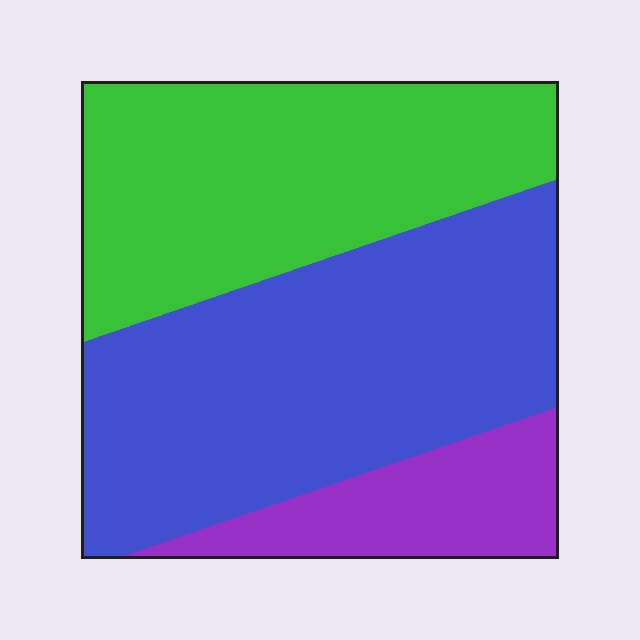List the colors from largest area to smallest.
From largest to smallest: blue, green, purple.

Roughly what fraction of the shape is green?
Green takes up about three eighths (3/8) of the shape.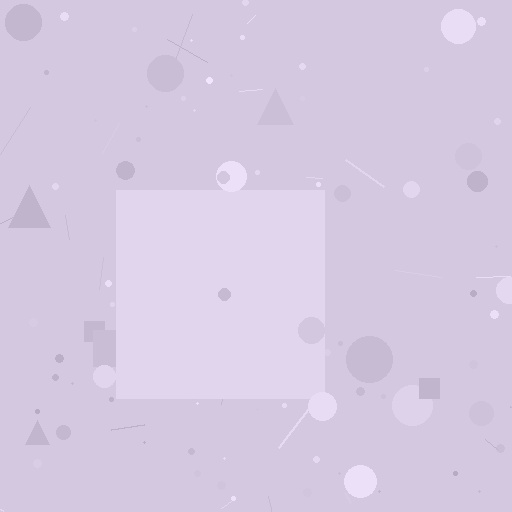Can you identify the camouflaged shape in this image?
The camouflaged shape is a square.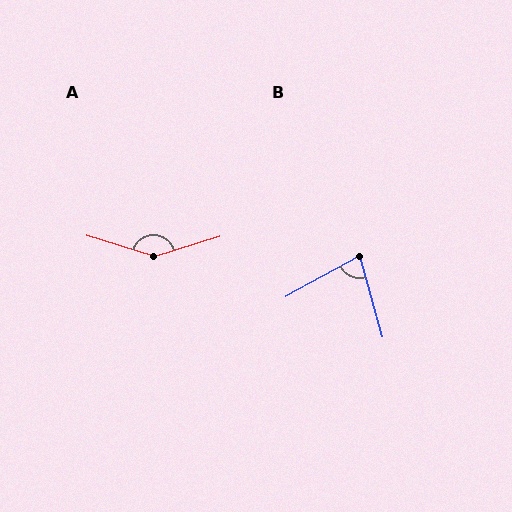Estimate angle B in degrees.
Approximately 77 degrees.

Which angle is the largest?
A, at approximately 146 degrees.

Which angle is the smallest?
B, at approximately 77 degrees.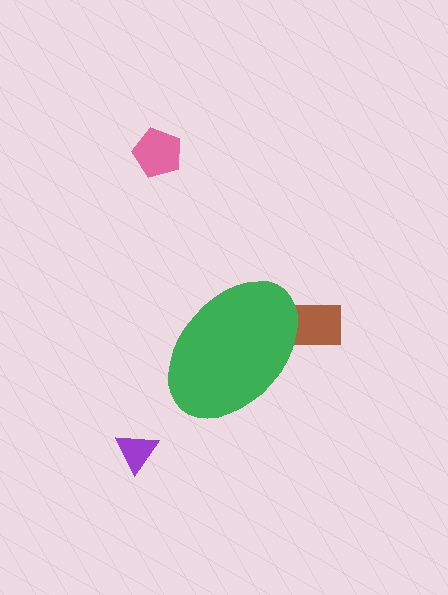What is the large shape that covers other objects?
A green ellipse.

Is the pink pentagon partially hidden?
No, the pink pentagon is fully visible.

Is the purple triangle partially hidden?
No, the purple triangle is fully visible.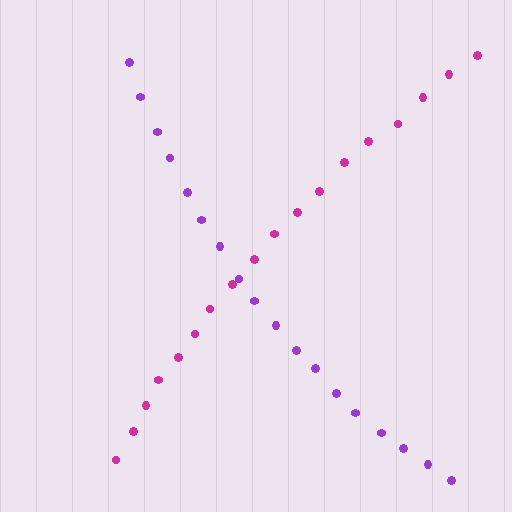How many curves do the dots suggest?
There are 2 distinct paths.